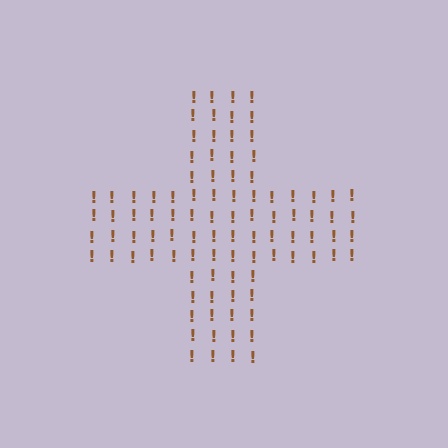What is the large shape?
The large shape is a cross.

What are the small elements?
The small elements are exclamation marks.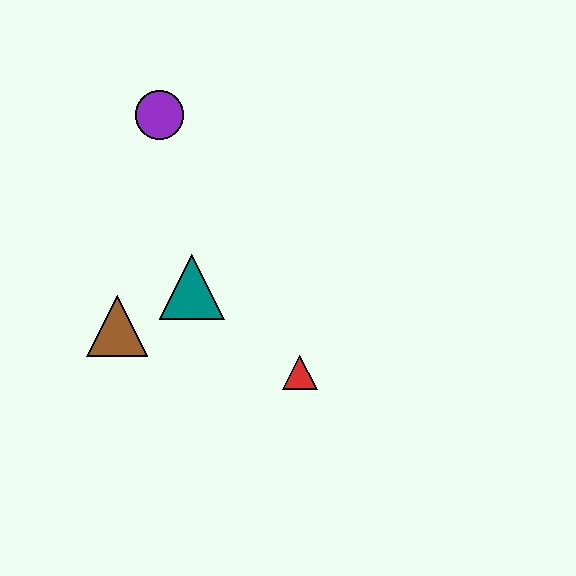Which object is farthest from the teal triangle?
The purple circle is farthest from the teal triangle.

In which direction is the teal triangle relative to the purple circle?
The teal triangle is below the purple circle.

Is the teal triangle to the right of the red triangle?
No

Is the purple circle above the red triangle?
Yes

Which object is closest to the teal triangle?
The brown triangle is closest to the teal triangle.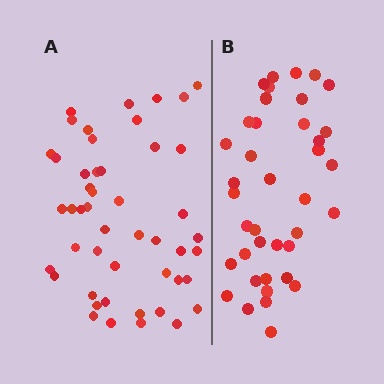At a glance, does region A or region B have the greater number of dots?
Region A (the left region) has more dots.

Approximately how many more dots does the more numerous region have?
Region A has roughly 8 or so more dots than region B.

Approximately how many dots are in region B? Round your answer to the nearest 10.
About 40 dots. (The exact count is 39, which rounds to 40.)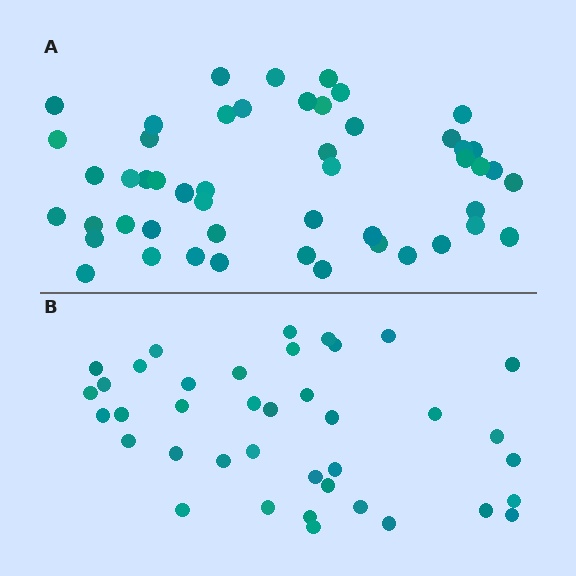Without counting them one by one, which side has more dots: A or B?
Region A (the top region) has more dots.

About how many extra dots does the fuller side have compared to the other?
Region A has roughly 12 or so more dots than region B.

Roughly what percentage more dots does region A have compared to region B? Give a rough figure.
About 30% more.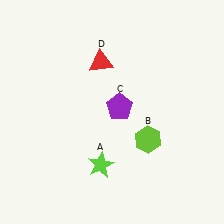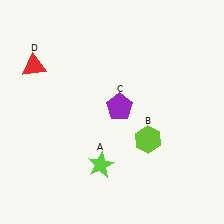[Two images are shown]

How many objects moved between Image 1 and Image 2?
1 object moved between the two images.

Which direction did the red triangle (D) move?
The red triangle (D) moved left.